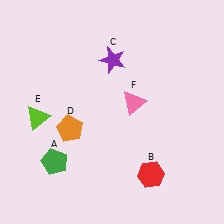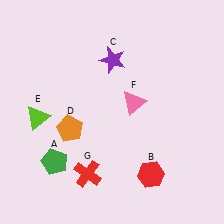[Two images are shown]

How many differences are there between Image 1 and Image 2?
There is 1 difference between the two images.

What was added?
A red cross (G) was added in Image 2.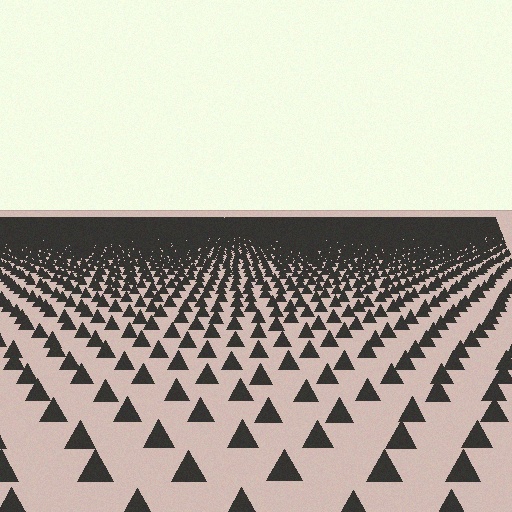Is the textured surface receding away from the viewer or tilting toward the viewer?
The surface is receding away from the viewer. Texture elements get smaller and denser toward the top.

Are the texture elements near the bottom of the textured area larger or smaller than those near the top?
Larger. Near the bottom, elements are closer to the viewer and appear at a bigger on-screen size.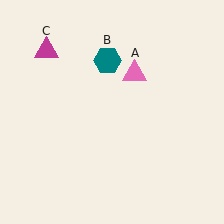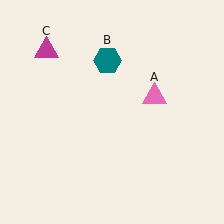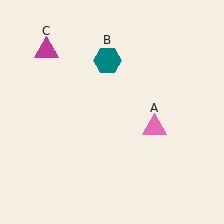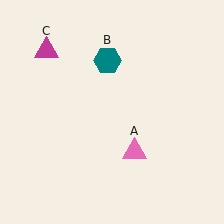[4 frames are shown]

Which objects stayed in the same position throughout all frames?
Teal hexagon (object B) and magenta triangle (object C) remained stationary.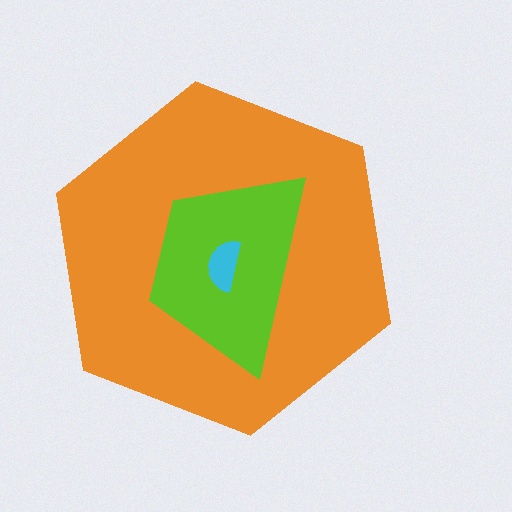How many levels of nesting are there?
3.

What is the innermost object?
The cyan semicircle.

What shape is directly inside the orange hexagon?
The lime trapezoid.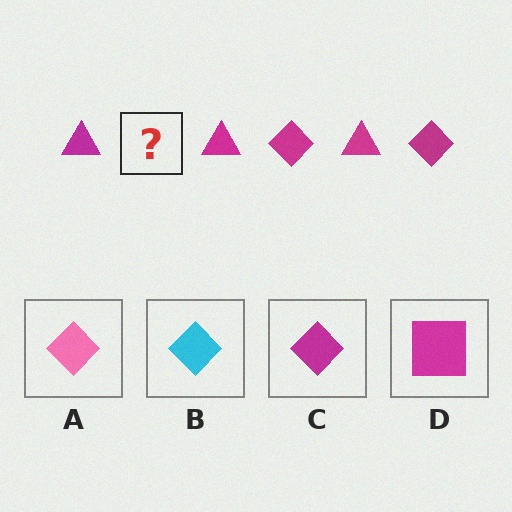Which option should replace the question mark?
Option C.